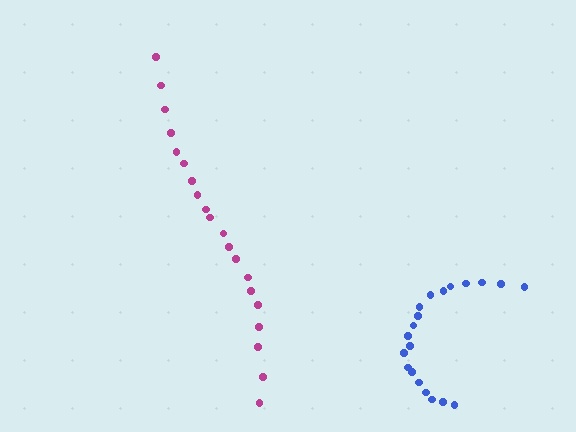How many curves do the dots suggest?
There are 2 distinct paths.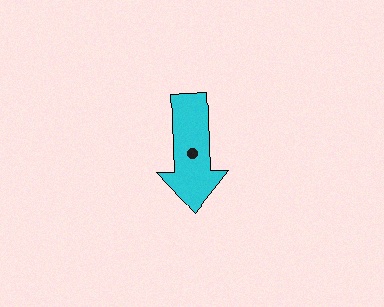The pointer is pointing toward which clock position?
Roughly 6 o'clock.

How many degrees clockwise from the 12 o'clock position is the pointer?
Approximately 178 degrees.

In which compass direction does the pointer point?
South.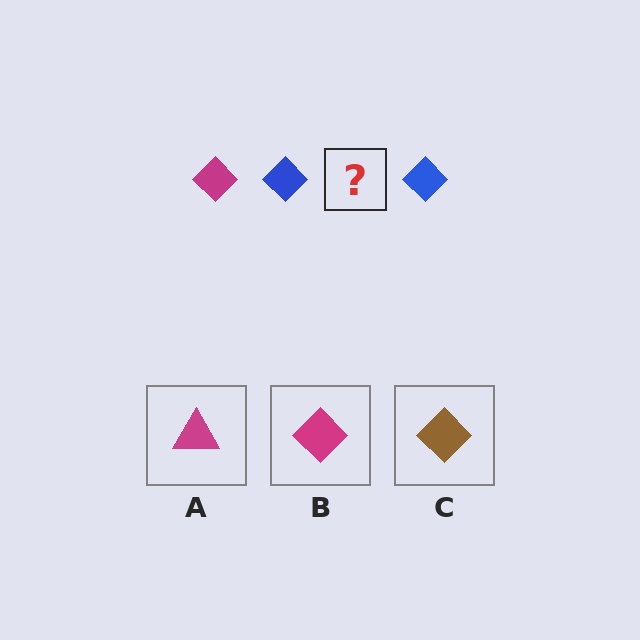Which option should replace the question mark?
Option B.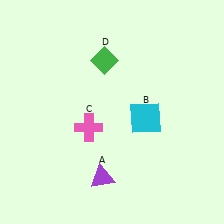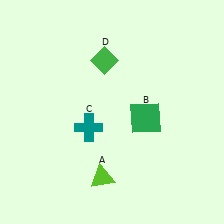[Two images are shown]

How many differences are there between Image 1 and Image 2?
There are 3 differences between the two images.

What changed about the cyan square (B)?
In Image 1, B is cyan. In Image 2, it changed to green.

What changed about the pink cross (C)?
In Image 1, C is pink. In Image 2, it changed to teal.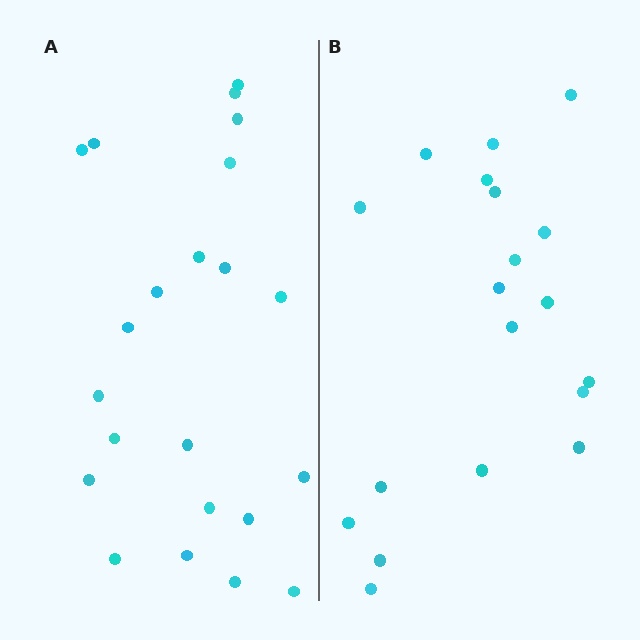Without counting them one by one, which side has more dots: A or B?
Region A (the left region) has more dots.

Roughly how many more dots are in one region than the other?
Region A has just a few more — roughly 2 or 3 more dots than region B.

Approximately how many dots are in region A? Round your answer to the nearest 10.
About 20 dots. (The exact count is 22, which rounds to 20.)